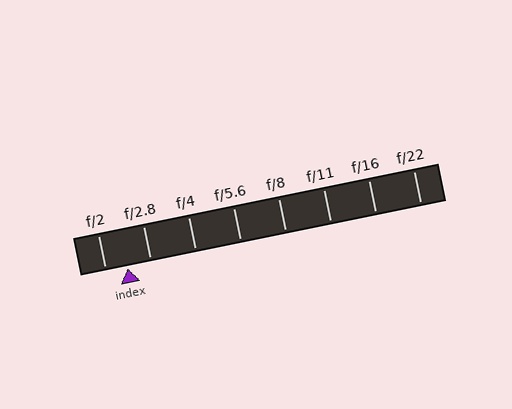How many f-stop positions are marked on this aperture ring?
There are 8 f-stop positions marked.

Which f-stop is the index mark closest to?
The index mark is closest to f/2.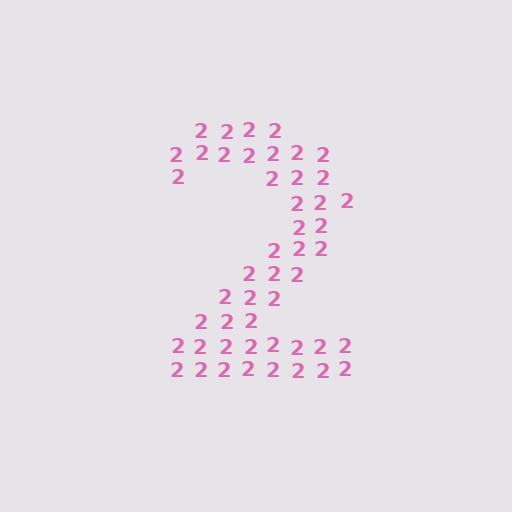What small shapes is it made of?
It is made of small digit 2's.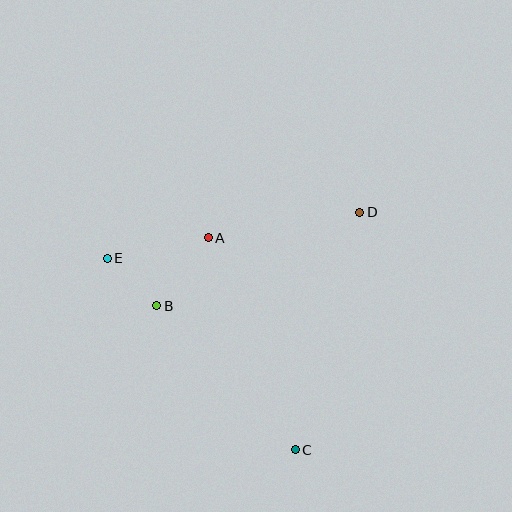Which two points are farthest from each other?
Points C and E are farthest from each other.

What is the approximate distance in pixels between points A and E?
The distance between A and E is approximately 103 pixels.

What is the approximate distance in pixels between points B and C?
The distance between B and C is approximately 200 pixels.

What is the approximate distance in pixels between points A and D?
The distance between A and D is approximately 154 pixels.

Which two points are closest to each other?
Points B and E are closest to each other.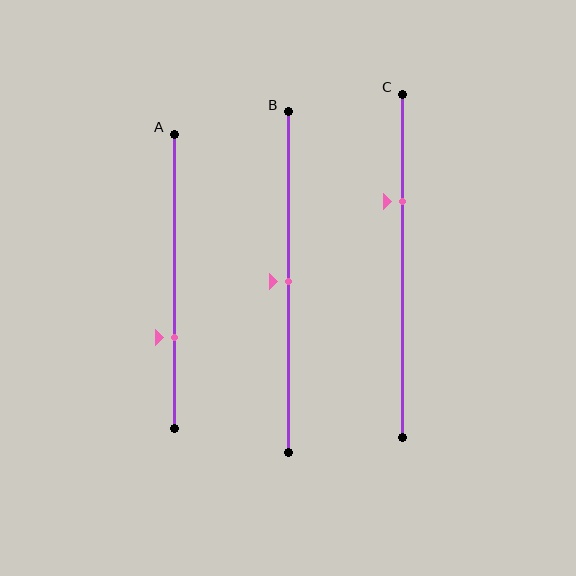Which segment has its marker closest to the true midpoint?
Segment B has its marker closest to the true midpoint.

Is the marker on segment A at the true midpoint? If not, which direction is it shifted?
No, the marker on segment A is shifted downward by about 19% of the segment length.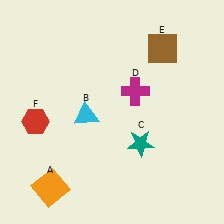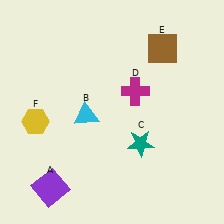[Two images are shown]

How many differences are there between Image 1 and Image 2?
There are 2 differences between the two images.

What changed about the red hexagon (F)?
In Image 1, F is red. In Image 2, it changed to yellow.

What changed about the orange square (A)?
In Image 1, A is orange. In Image 2, it changed to purple.